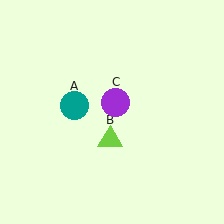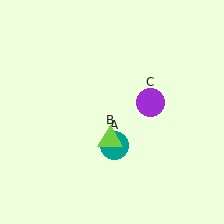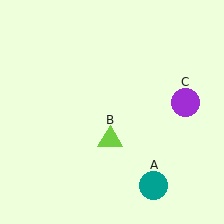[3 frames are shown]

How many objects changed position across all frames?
2 objects changed position: teal circle (object A), purple circle (object C).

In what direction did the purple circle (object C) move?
The purple circle (object C) moved right.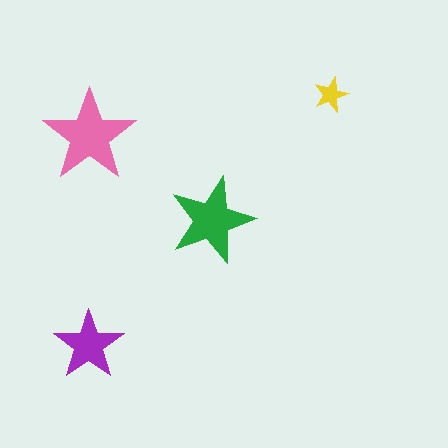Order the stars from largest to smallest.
the pink one, the green one, the purple one, the yellow one.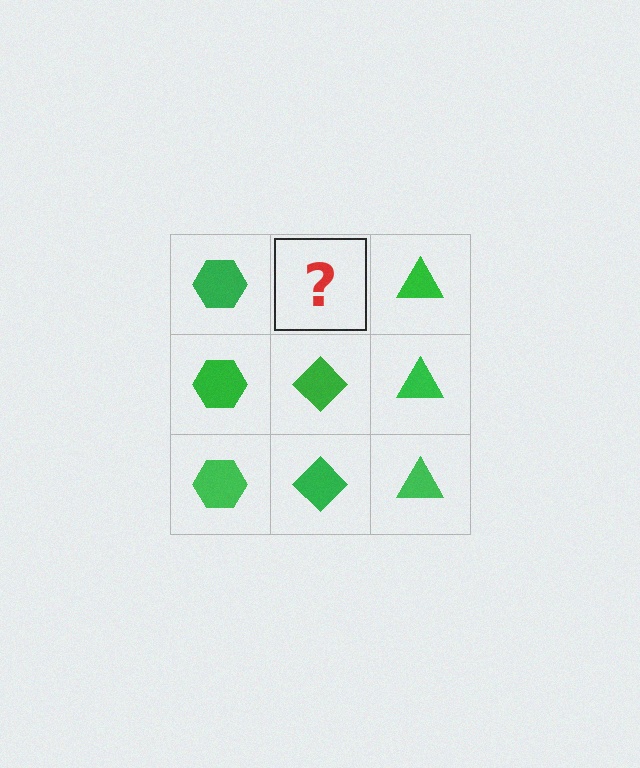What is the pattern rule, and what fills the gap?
The rule is that each column has a consistent shape. The gap should be filled with a green diamond.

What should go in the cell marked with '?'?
The missing cell should contain a green diamond.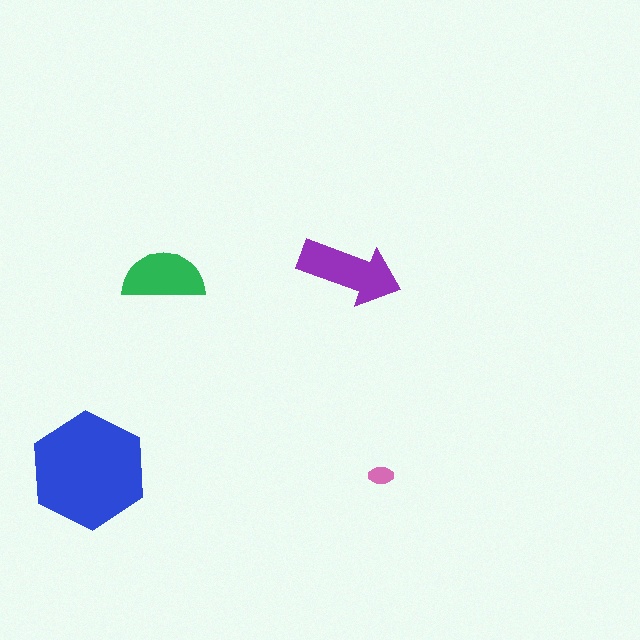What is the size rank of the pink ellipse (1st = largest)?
4th.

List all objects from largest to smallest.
The blue hexagon, the purple arrow, the green semicircle, the pink ellipse.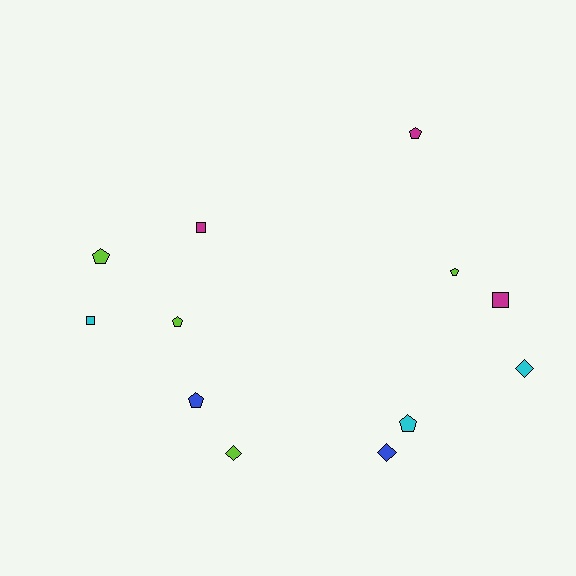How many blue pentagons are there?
There is 1 blue pentagon.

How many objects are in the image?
There are 12 objects.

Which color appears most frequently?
Lime, with 4 objects.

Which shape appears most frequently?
Pentagon, with 6 objects.